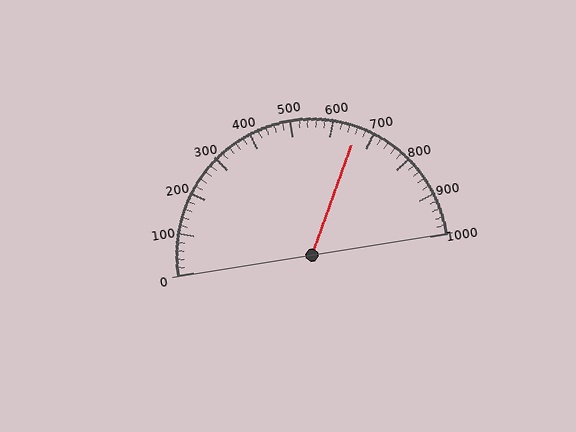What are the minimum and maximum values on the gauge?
The gauge ranges from 0 to 1000.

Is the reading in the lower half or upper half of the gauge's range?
The reading is in the upper half of the range (0 to 1000).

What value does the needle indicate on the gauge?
The needle indicates approximately 660.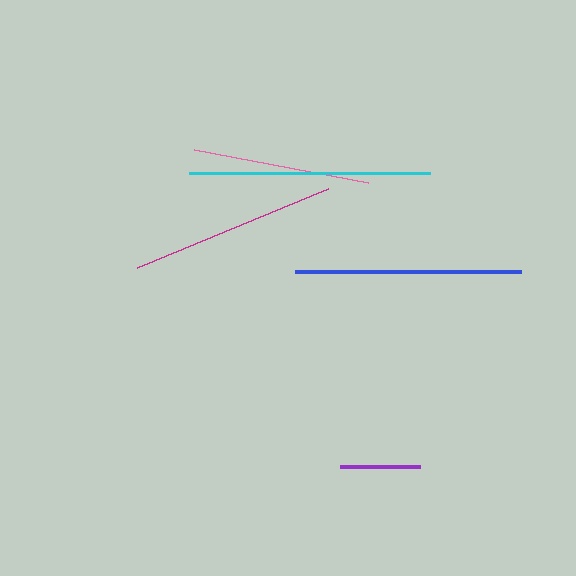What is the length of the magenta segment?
The magenta segment is approximately 206 pixels long.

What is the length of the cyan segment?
The cyan segment is approximately 241 pixels long.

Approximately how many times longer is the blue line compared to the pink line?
The blue line is approximately 1.3 times the length of the pink line.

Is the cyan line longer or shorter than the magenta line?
The cyan line is longer than the magenta line.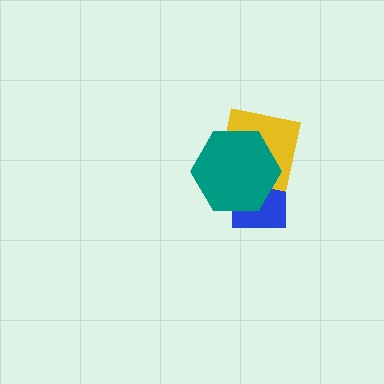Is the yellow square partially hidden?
Yes, it is partially covered by another shape.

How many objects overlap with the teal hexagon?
2 objects overlap with the teal hexagon.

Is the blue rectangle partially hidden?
Yes, it is partially covered by another shape.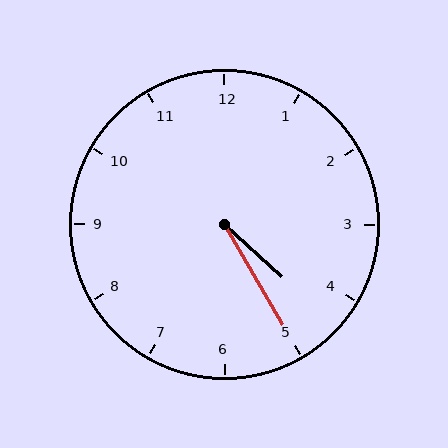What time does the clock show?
4:25.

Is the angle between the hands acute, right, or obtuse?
It is acute.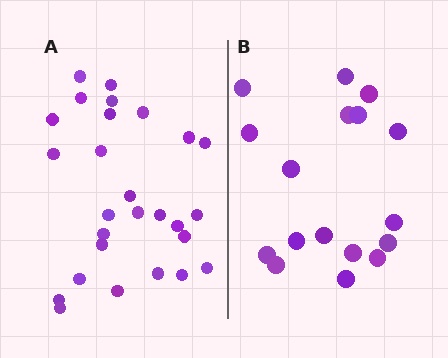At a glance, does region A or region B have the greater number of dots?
Region A (the left region) has more dots.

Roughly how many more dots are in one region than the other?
Region A has roughly 10 or so more dots than region B.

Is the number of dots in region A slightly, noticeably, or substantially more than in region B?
Region A has substantially more. The ratio is roughly 1.6 to 1.